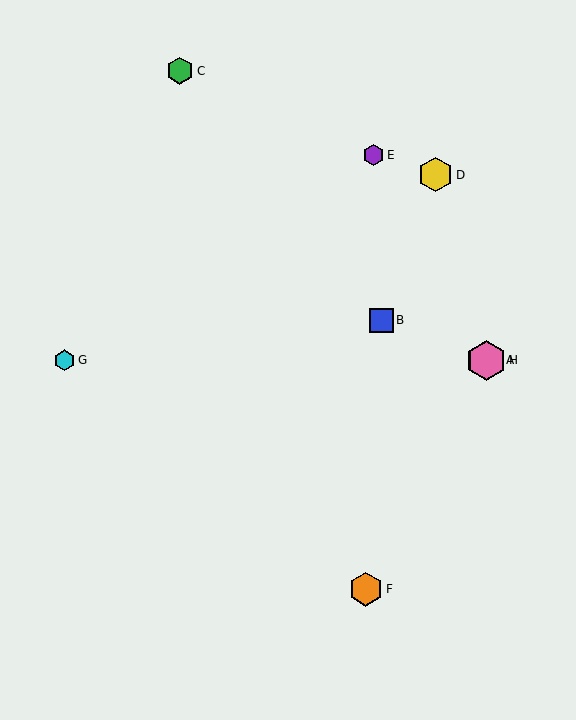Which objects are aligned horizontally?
Objects A, G, H are aligned horizontally.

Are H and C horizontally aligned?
No, H is at y≈360 and C is at y≈71.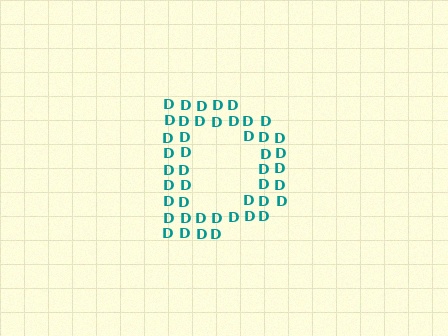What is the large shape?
The large shape is the letter D.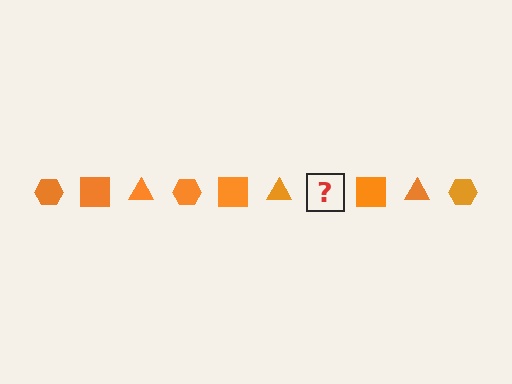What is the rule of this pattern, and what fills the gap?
The rule is that the pattern cycles through hexagon, square, triangle shapes in orange. The gap should be filled with an orange hexagon.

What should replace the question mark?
The question mark should be replaced with an orange hexagon.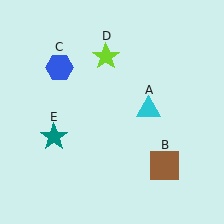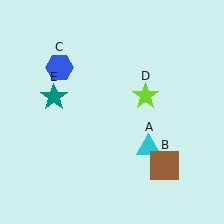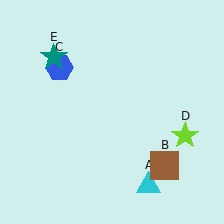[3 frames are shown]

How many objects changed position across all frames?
3 objects changed position: cyan triangle (object A), lime star (object D), teal star (object E).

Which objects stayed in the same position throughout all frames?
Brown square (object B) and blue hexagon (object C) remained stationary.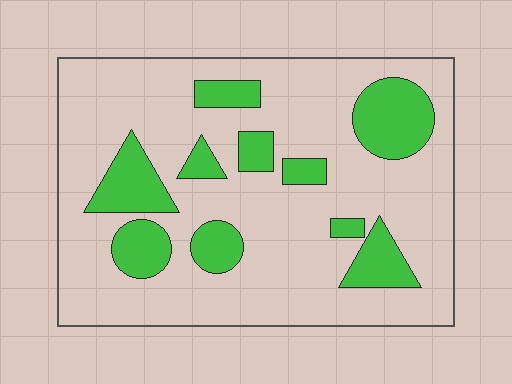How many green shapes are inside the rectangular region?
10.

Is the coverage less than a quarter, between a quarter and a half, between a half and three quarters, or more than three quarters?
Less than a quarter.